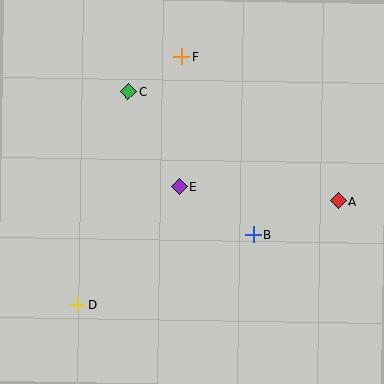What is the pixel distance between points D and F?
The distance between D and F is 269 pixels.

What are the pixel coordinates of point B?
Point B is at (253, 235).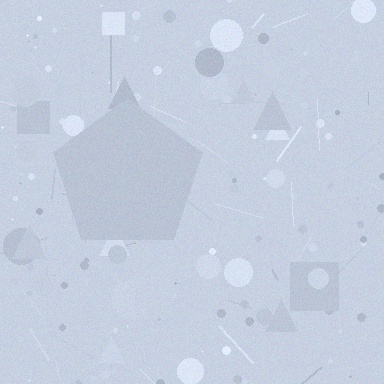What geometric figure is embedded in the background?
A pentagon is embedded in the background.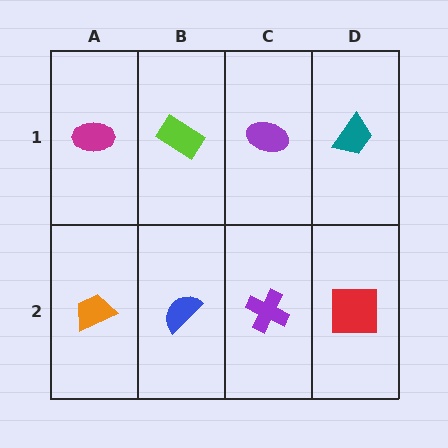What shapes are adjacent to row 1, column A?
An orange trapezoid (row 2, column A), a lime rectangle (row 1, column B).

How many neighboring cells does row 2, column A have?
2.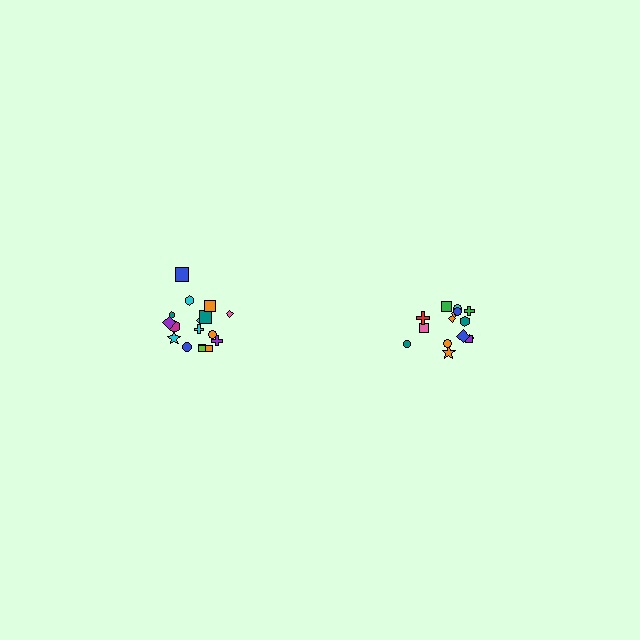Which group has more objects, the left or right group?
The left group.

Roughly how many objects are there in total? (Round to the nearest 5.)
Roughly 35 objects in total.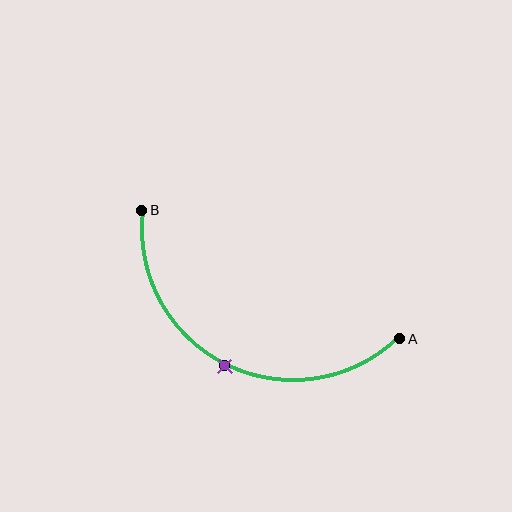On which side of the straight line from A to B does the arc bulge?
The arc bulges below the straight line connecting A and B.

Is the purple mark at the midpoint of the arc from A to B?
Yes. The purple mark lies on the arc at equal arc-length from both A and B — it is the arc midpoint.